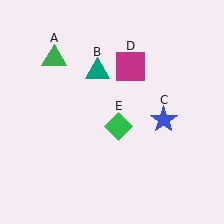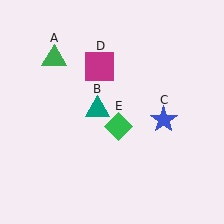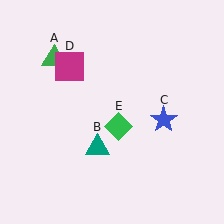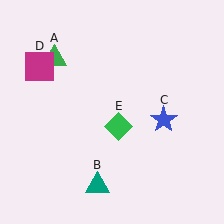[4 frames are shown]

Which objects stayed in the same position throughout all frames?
Green triangle (object A) and blue star (object C) and green diamond (object E) remained stationary.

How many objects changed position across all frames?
2 objects changed position: teal triangle (object B), magenta square (object D).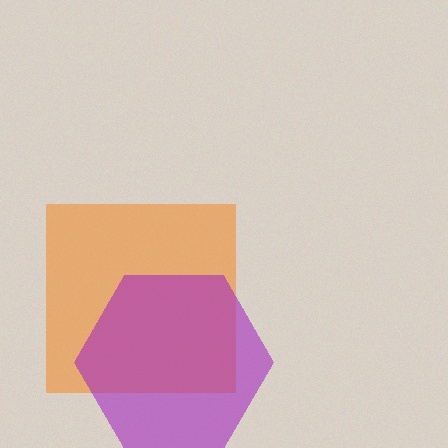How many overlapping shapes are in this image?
There are 2 overlapping shapes in the image.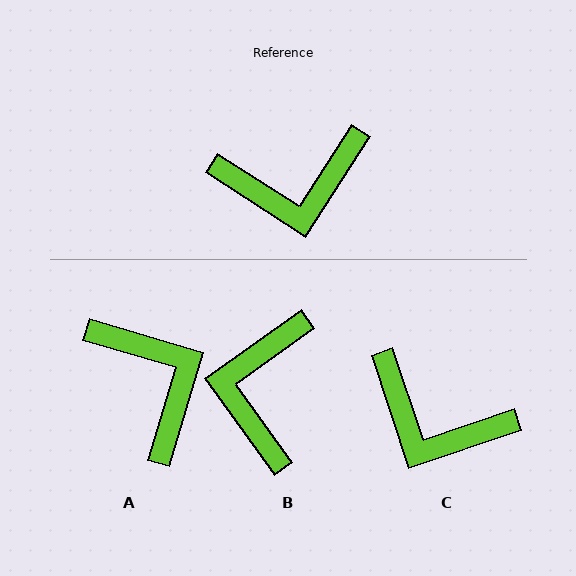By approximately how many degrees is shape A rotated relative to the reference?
Approximately 106 degrees counter-clockwise.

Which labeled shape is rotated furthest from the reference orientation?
B, about 112 degrees away.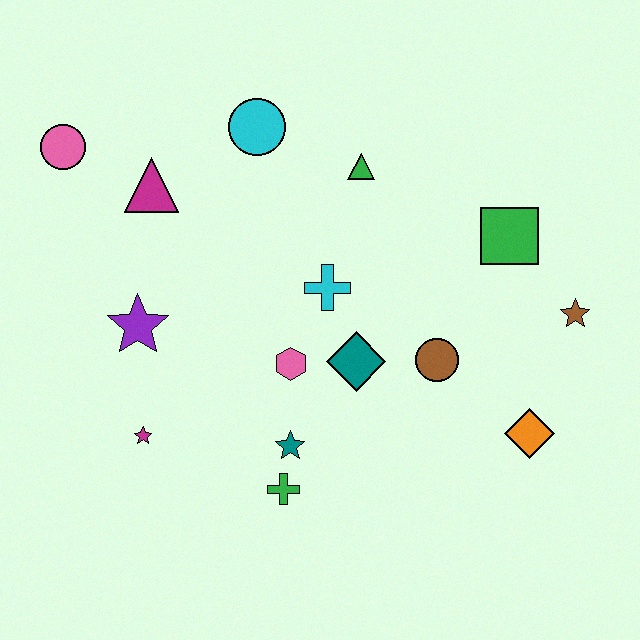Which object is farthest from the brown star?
The pink circle is farthest from the brown star.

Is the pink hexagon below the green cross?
No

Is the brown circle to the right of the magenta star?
Yes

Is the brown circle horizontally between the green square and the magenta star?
Yes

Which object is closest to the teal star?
The green cross is closest to the teal star.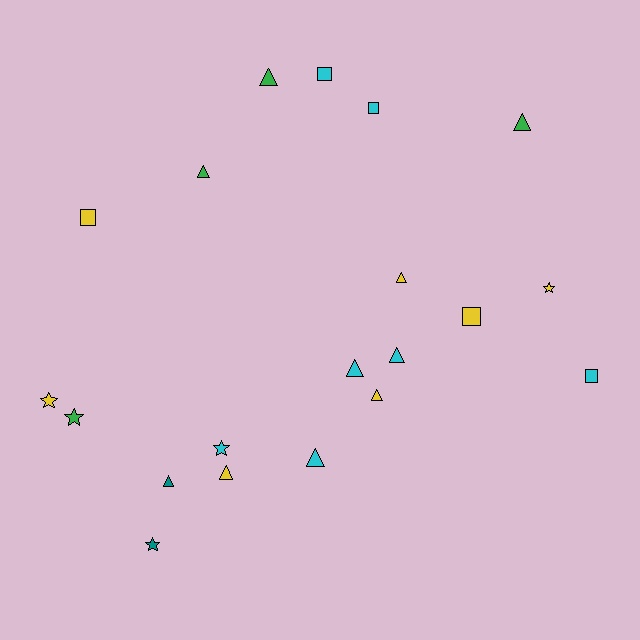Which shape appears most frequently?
Triangle, with 10 objects.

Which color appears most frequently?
Cyan, with 7 objects.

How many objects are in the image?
There are 20 objects.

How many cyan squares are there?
There are 3 cyan squares.